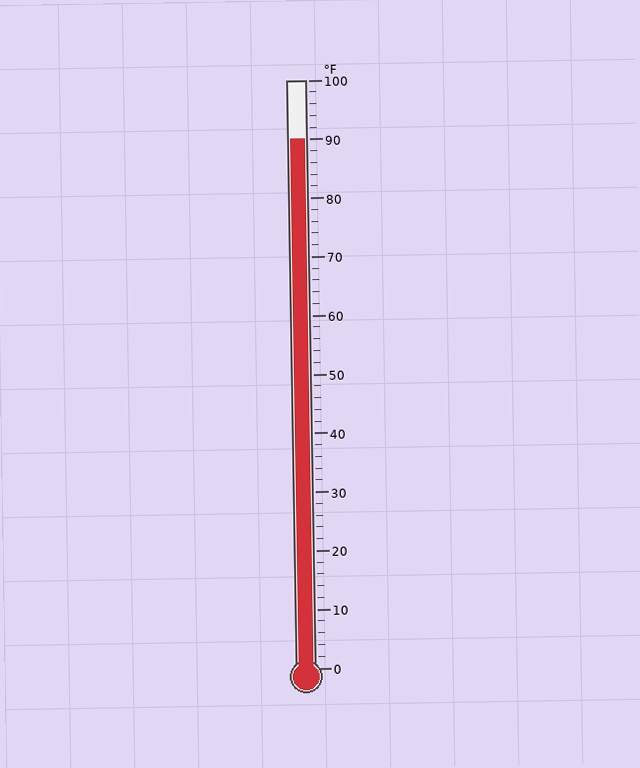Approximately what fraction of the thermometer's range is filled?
The thermometer is filled to approximately 90% of its range.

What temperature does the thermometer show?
The thermometer shows approximately 90°F.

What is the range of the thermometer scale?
The thermometer scale ranges from 0°F to 100°F.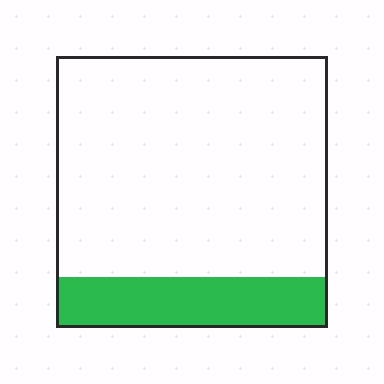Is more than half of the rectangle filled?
No.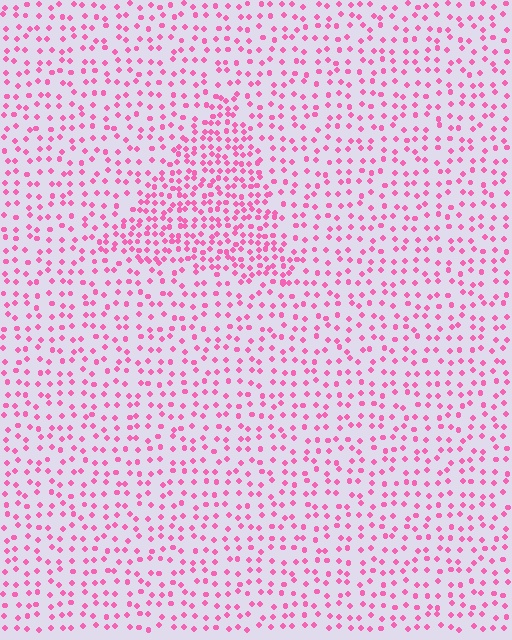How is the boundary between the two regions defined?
The boundary is defined by a change in element density (approximately 1.9x ratio). All elements are the same color, size, and shape.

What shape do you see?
I see a triangle.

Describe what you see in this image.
The image contains small pink elements arranged at two different densities. A triangle-shaped region is visible where the elements are more densely packed than the surrounding area.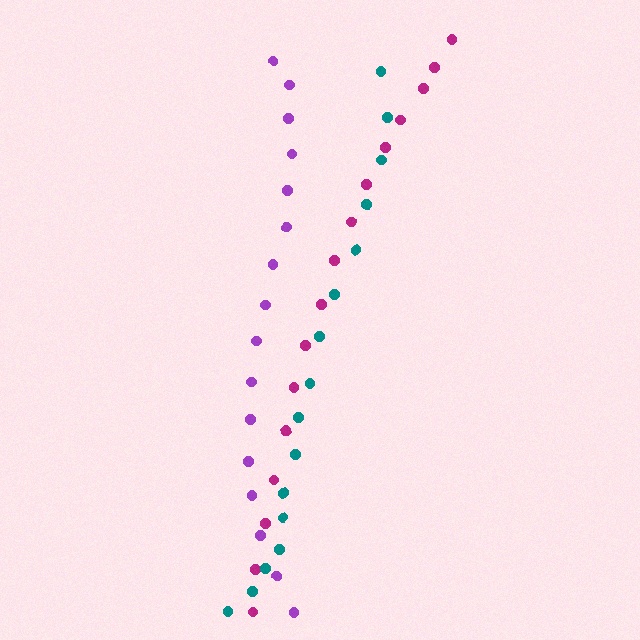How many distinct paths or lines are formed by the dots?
There are 3 distinct paths.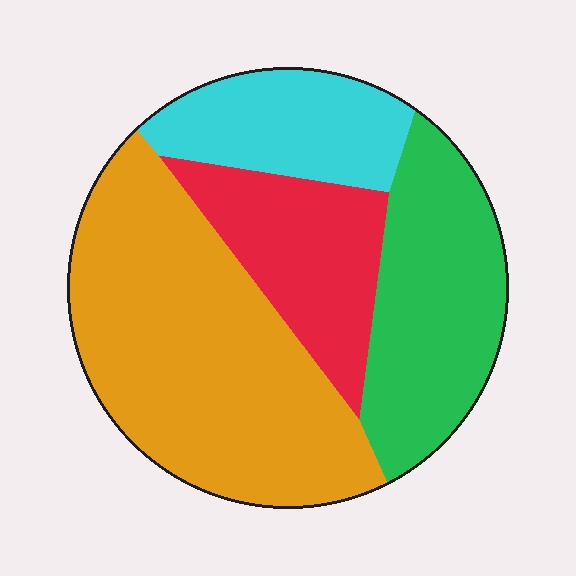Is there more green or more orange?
Orange.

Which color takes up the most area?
Orange, at roughly 45%.